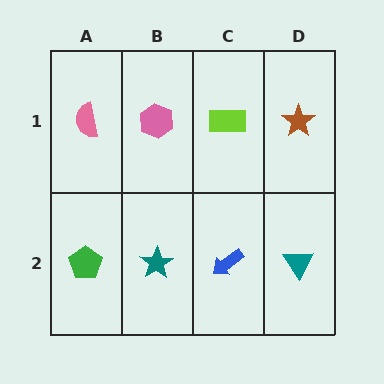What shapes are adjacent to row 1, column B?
A teal star (row 2, column B), a pink semicircle (row 1, column A), a lime rectangle (row 1, column C).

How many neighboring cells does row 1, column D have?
2.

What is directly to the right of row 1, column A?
A pink hexagon.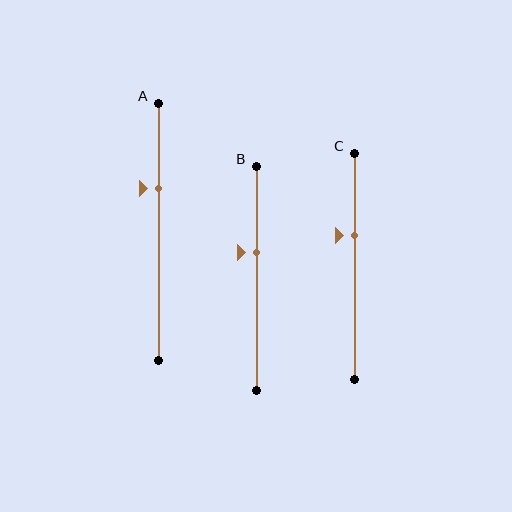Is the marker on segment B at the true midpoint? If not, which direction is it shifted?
No, the marker on segment B is shifted upward by about 12% of the segment length.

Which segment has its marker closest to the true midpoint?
Segment B has its marker closest to the true midpoint.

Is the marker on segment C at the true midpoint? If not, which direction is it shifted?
No, the marker on segment C is shifted upward by about 14% of the segment length.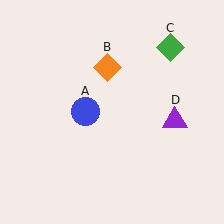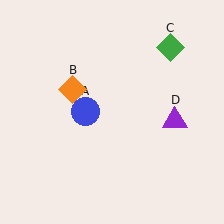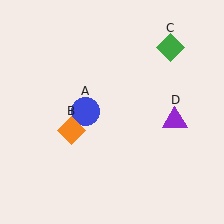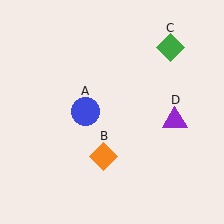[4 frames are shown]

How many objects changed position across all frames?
1 object changed position: orange diamond (object B).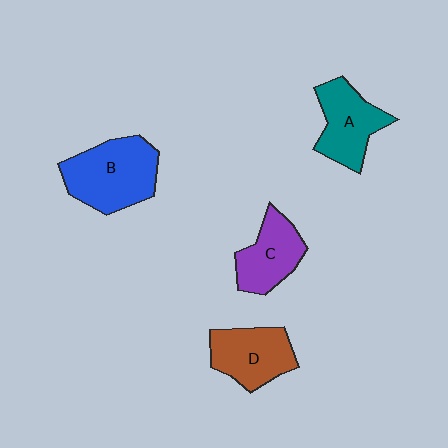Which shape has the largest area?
Shape B (blue).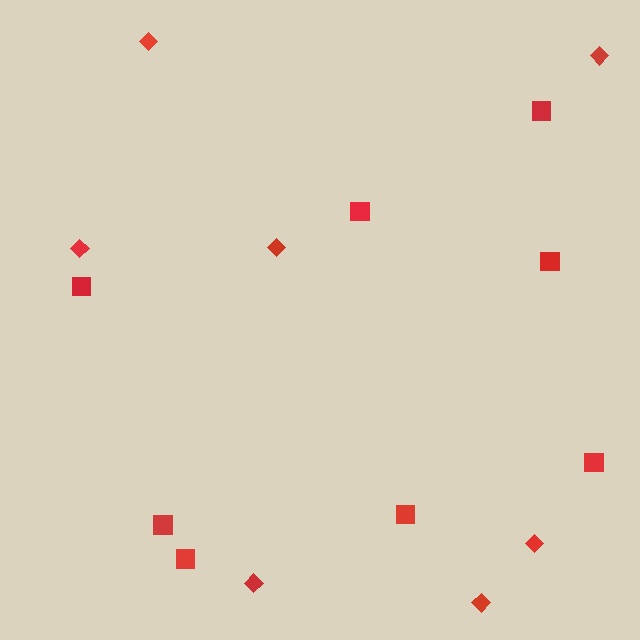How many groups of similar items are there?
There are 2 groups: one group of diamonds (7) and one group of squares (8).